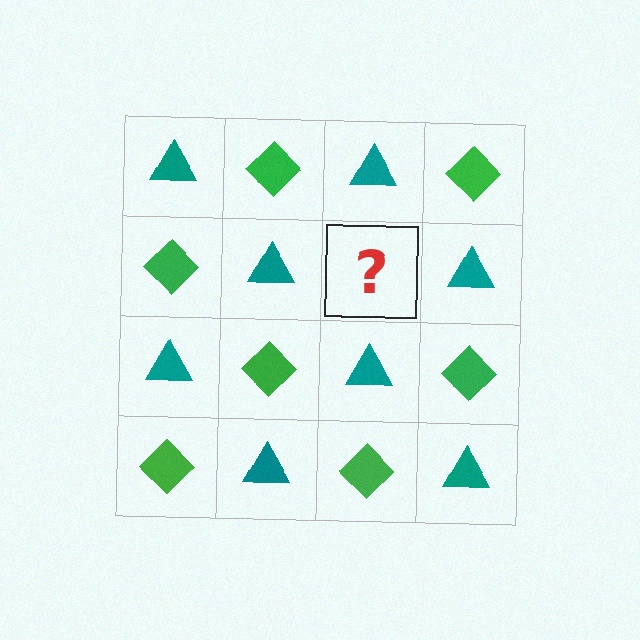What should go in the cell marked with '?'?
The missing cell should contain a green diamond.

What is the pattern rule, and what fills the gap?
The rule is that it alternates teal triangle and green diamond in a checkerboard pattern. The gap should be filled with a green diamond.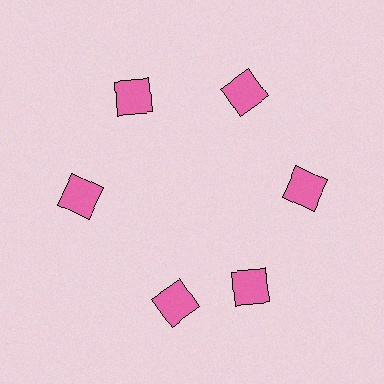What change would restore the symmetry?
The symmetry would be restored by rotating it back into even spacing with its neighbors so that all 6 squares sit at equal angles and equal distance from the center.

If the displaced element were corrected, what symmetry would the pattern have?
It would have 6-fold rotational symmetry — the pattern would map onto itself every 60 degrees.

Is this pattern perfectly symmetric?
No. The 6 pink squares are arranged in a ring, but one element near the 7 o'clock position is rotated out of alignment along the ring, breaking the 6-fold rotational symmetry.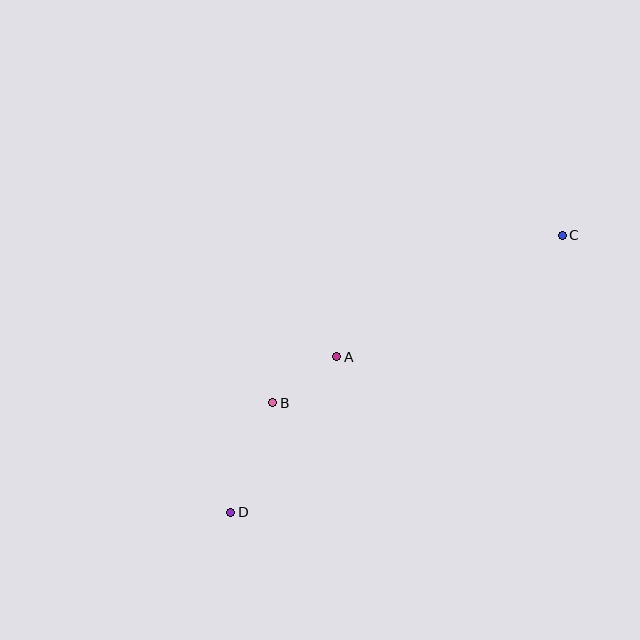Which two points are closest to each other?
Points A and B are closest to each other.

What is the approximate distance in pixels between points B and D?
The distance between B and D is approximately 118 pixels.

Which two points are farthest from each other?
Points C and D are farthest from each other.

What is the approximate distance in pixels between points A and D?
The distance between A and D is approximately 188 pixels.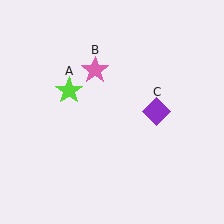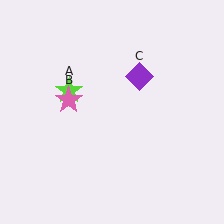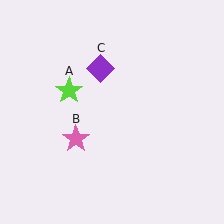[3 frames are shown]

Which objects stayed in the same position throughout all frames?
Lime star (object A) remained stationary.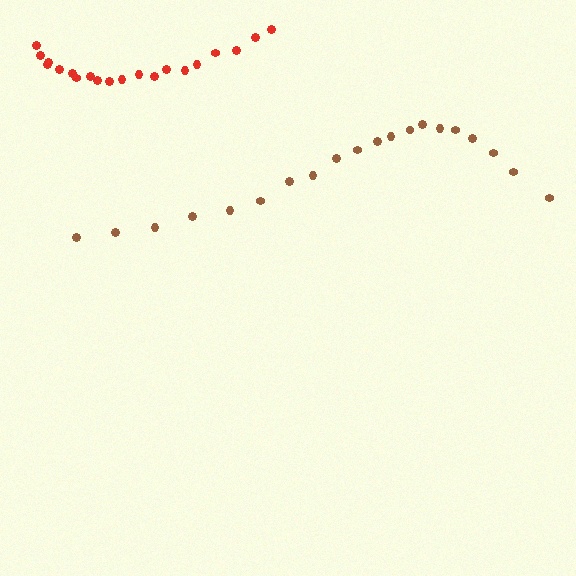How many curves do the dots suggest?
There are 2 distinct paths.